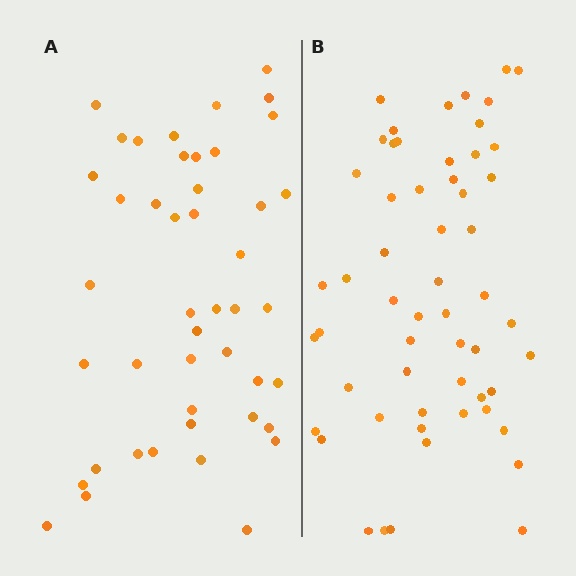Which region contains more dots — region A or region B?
Region B (the right region) has more dots.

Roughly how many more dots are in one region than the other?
Region B has roughly 12 or so more dots than region A.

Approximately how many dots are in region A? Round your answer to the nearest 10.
About 40 dots. (The exact count is 45, which rounds to 40.)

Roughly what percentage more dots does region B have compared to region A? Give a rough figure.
About 25% more.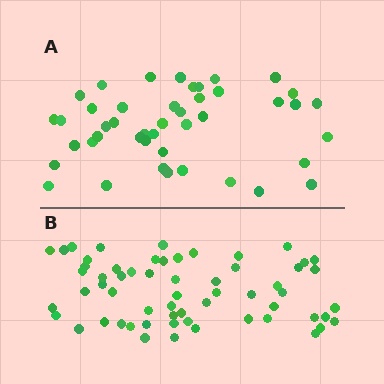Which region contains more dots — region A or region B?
Region B (the bottom region) has more dots.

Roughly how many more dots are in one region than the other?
Region B has approximately 15 more dots than region A.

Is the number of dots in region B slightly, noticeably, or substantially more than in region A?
Region B has noticeably more, but not dramatically so. The ratio is roughly 1.4 to 1.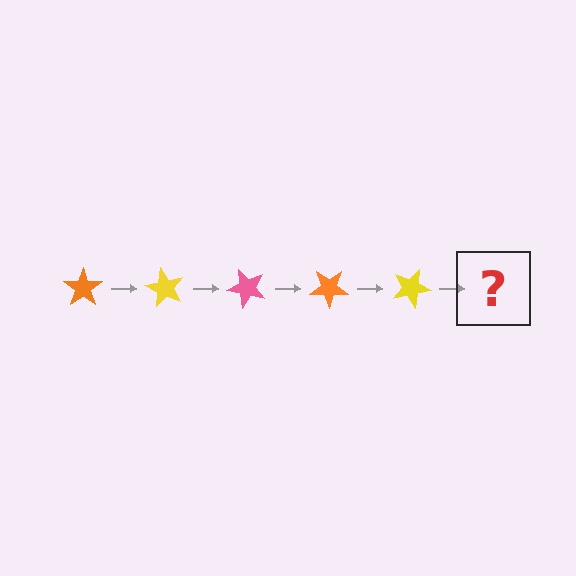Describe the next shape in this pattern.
It should be a pink star, rotated 300 degrees from the start.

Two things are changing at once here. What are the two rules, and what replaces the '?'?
The two rules are that it rotates 60 degrees each step and the color cycles through orange, yellow, and pink. The '?' should be a pink star, rotated 300 degrees from the start.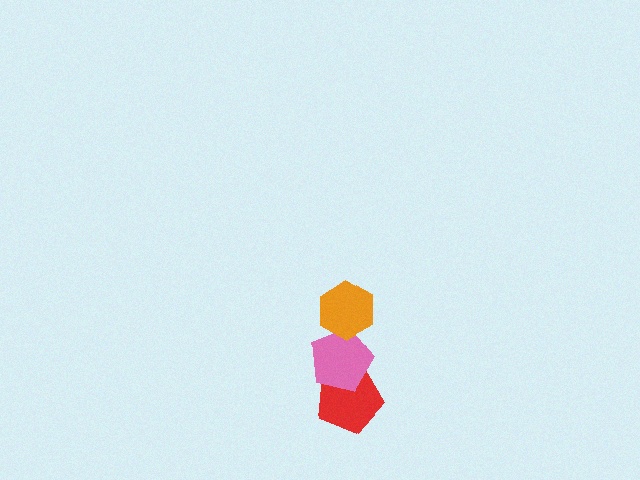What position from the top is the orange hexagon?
The orange hexagon is 1st from the top.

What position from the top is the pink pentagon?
The pink pentagon is 2nd from the top.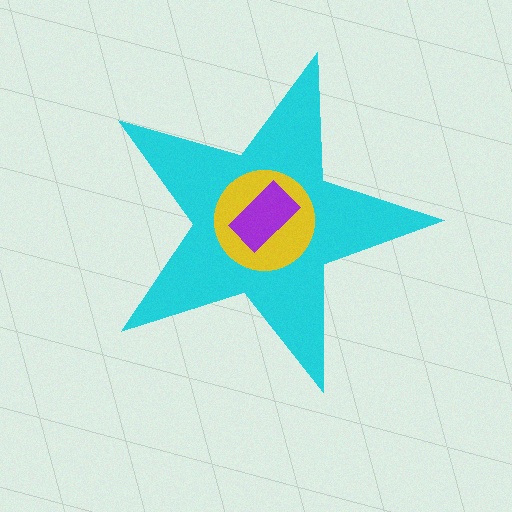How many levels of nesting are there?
3.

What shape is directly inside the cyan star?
The yellow circle.